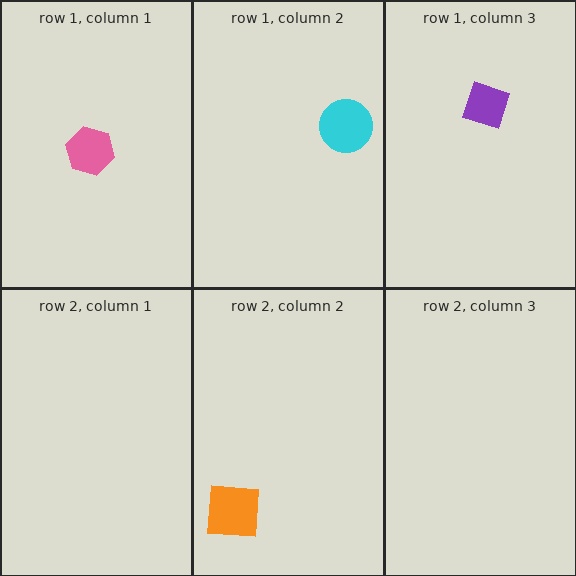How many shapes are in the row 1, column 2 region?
1.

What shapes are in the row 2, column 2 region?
The orange square.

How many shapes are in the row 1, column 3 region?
1.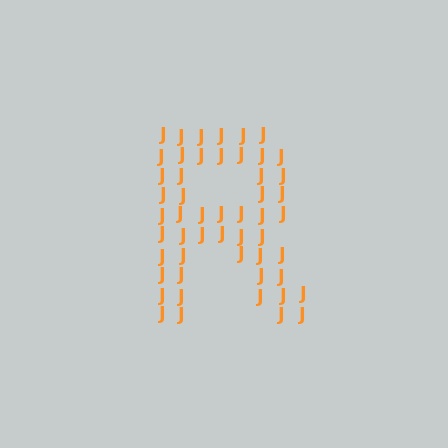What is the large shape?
The large shape is the letter R.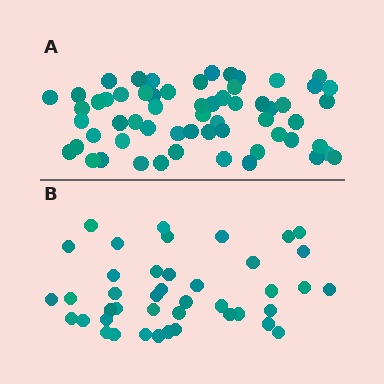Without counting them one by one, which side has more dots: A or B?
Region A (the top region) has more dots.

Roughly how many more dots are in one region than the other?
Region A has approximately 20 more dots than region B.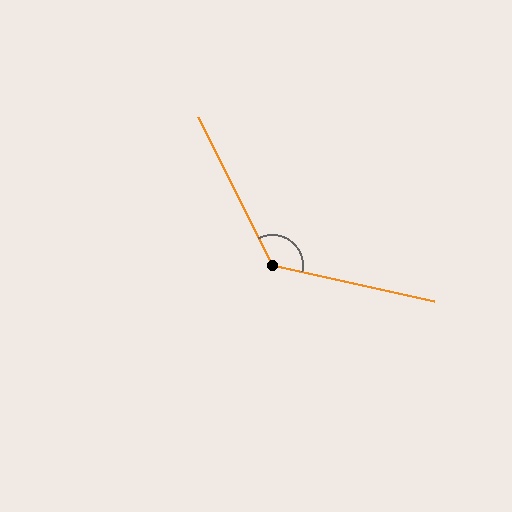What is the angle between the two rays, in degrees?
Approximately 129 degrees.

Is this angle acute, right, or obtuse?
It is obtuse.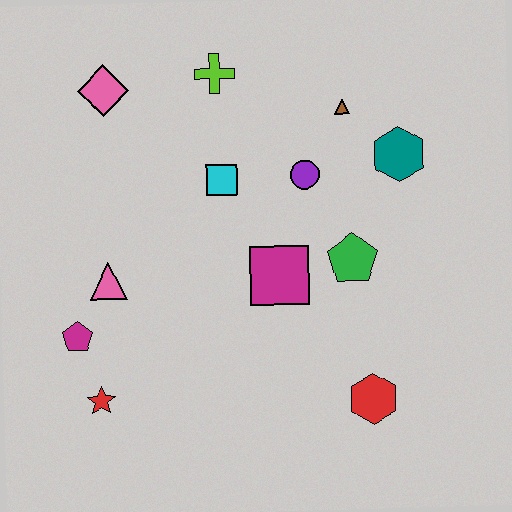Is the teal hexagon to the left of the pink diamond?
No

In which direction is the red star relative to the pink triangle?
The red star is below the pink triangle.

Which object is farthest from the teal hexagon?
The red star is farthest from the teal hexagon.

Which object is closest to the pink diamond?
The lime cross is closest to the pink diamond.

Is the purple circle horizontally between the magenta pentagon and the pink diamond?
No